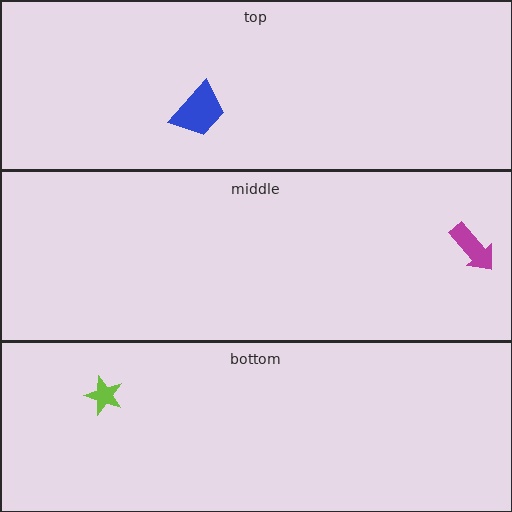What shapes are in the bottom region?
The lime star.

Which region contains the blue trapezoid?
The top region.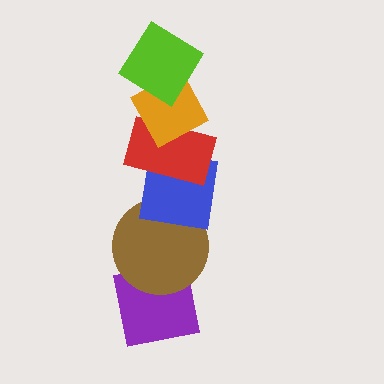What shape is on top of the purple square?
The brown circle is on top of the purple square.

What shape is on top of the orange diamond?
The lime diamond is on top of the orange diamond.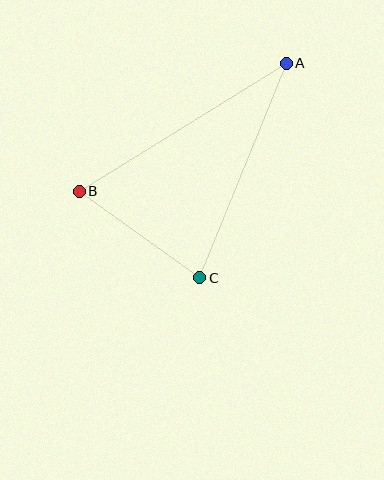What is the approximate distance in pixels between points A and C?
The distance between A and C is approximately 232 pixels.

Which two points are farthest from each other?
Points A and B are farthest from each other.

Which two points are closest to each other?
Points B and C are closest to each other.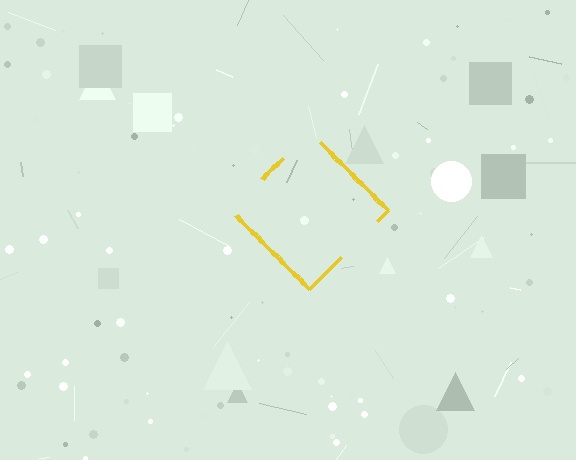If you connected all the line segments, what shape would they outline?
They would outline a diamond.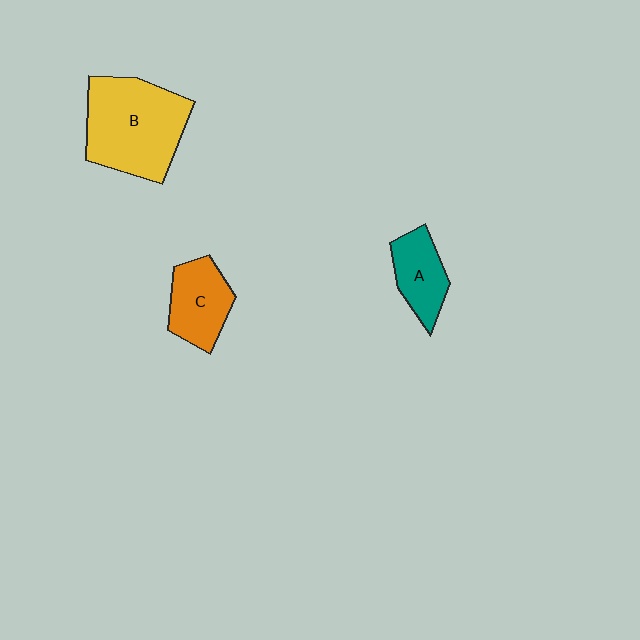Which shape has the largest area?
Shape B (yellow).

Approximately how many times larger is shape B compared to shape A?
Approximately 2.2 times.